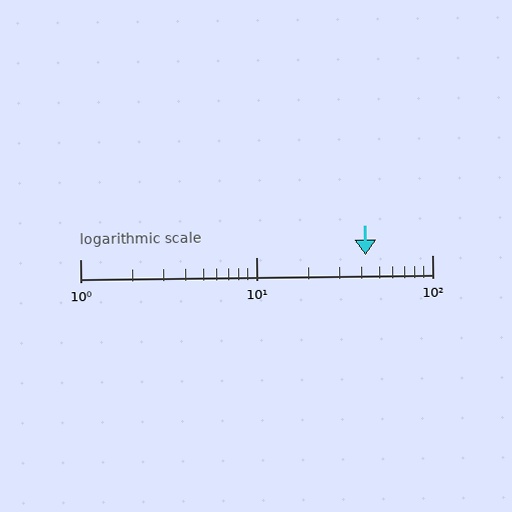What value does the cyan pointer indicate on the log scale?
The pointer indicates approximately 42.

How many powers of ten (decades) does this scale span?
The scale spans 2 decades, from 1 to 100.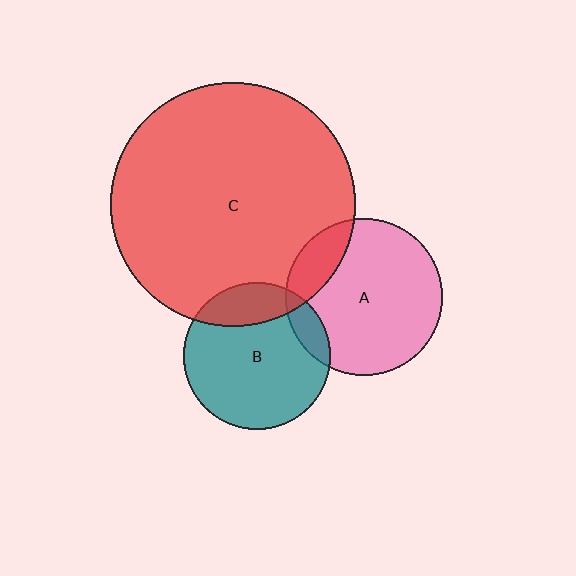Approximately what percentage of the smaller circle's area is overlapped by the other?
Approximately 20%.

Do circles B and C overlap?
Yes.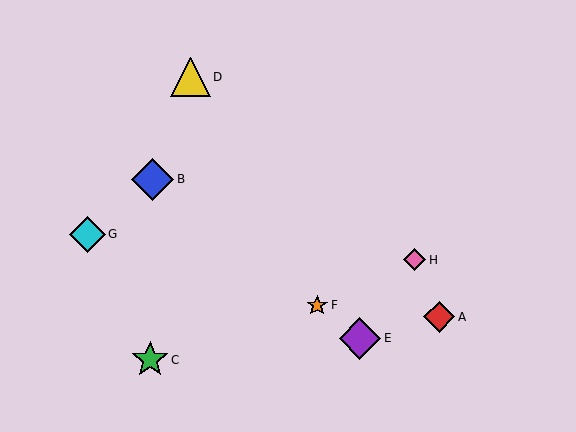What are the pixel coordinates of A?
Object A is at (439, 317).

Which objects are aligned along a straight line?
Objects B, E, F are aligned along a straight line.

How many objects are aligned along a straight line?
3 objects (B, E, F) are aligned along a straight line.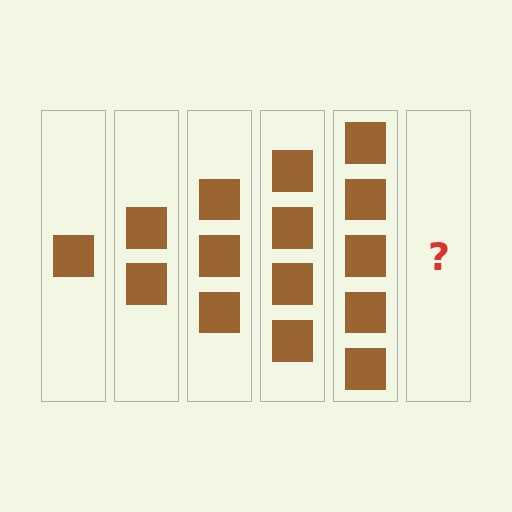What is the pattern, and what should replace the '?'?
The pattern is that each step adds one more square. The '?' should be 6 squares.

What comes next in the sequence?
The next element should be 6 squares.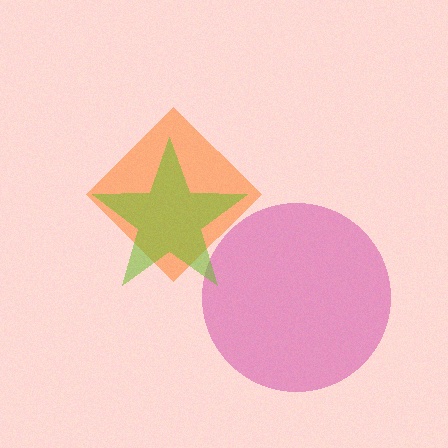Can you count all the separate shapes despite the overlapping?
Yes, there are 3 separate shapes.